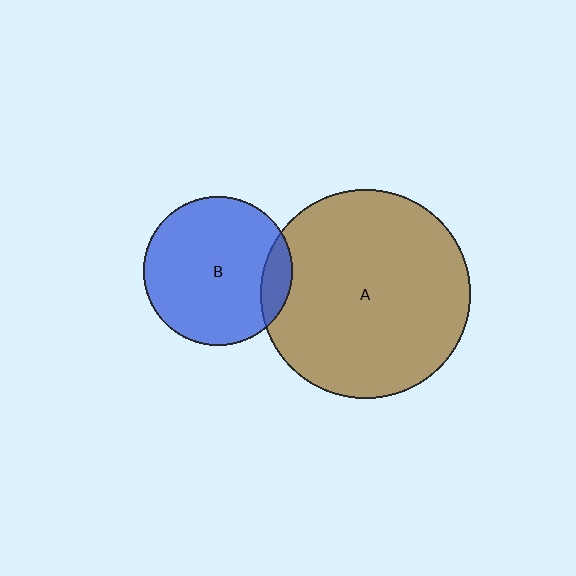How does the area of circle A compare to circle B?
Approximately 2.0 times.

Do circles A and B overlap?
Yes.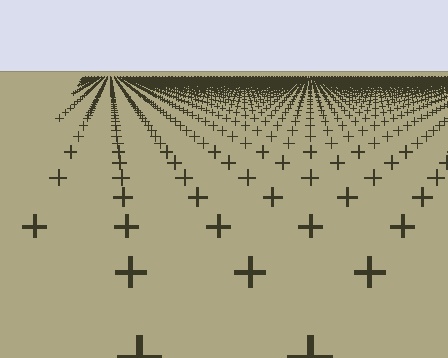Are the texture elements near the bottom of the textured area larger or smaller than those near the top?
Larger. Near the bottom, elements are closer to the viewer and appear at a bigger on-screen size.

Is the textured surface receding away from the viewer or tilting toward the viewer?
The surface is receding away from the viewer. Texture elements get smaller and denser toward the top.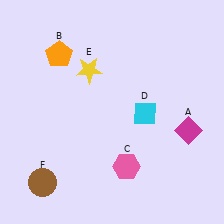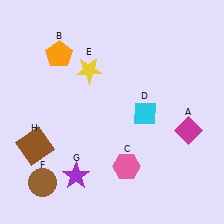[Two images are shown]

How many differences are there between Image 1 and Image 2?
There are 2 differences between the two images.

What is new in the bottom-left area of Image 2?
A brown square (H) was added in the bottom-left area of Image 2.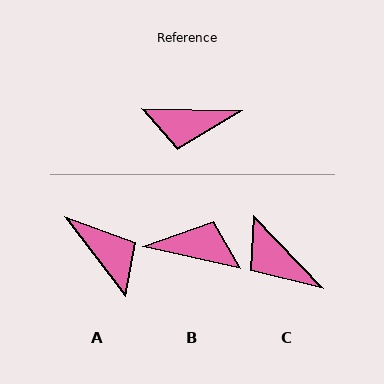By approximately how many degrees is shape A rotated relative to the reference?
Approximately 128 degrees counter-clockwise.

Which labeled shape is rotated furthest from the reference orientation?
B, about 168 degrees away.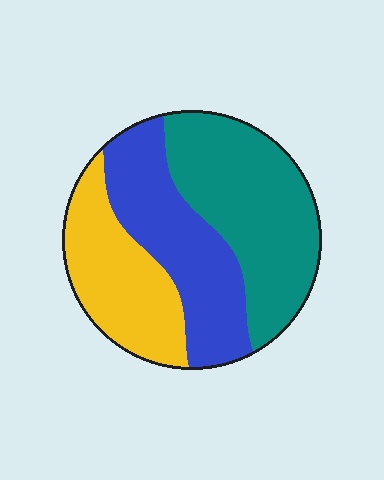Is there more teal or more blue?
Teal.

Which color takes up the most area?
Teal, at roughly 40%.